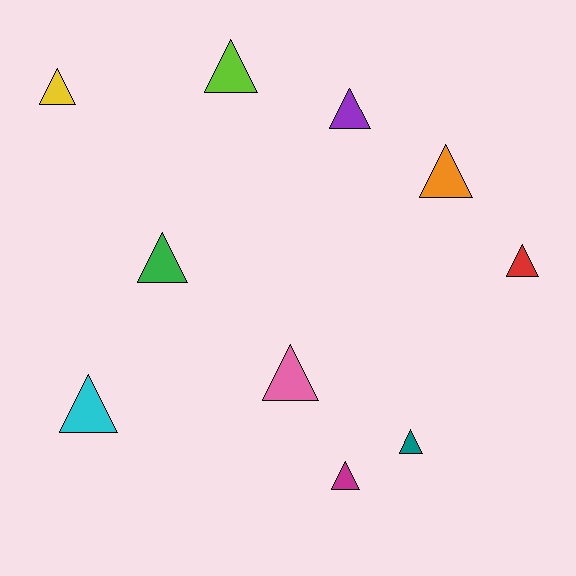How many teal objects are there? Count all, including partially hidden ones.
There is 1 teal object.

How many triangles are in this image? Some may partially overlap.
There are 10 triangles.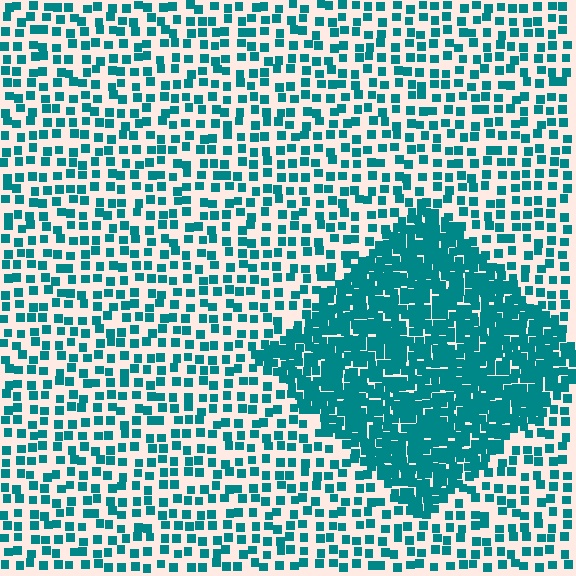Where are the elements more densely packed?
The elements are more densely packed inside the diamond boundary.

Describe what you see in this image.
The image contains small teal elements arranged at two different densities. A diamond-shaped region is visible where the elements are more densely packed than the surrounding area.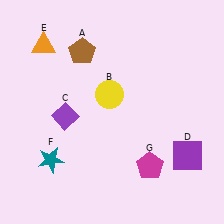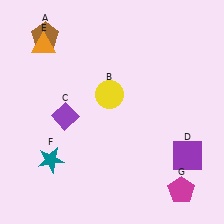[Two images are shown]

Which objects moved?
The objects that moved are: the brown pentagon (A), the magenta pentagon (G).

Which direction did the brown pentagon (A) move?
The brown pentagon (A) moved left.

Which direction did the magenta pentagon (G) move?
The magenta pentagon (G) moved right.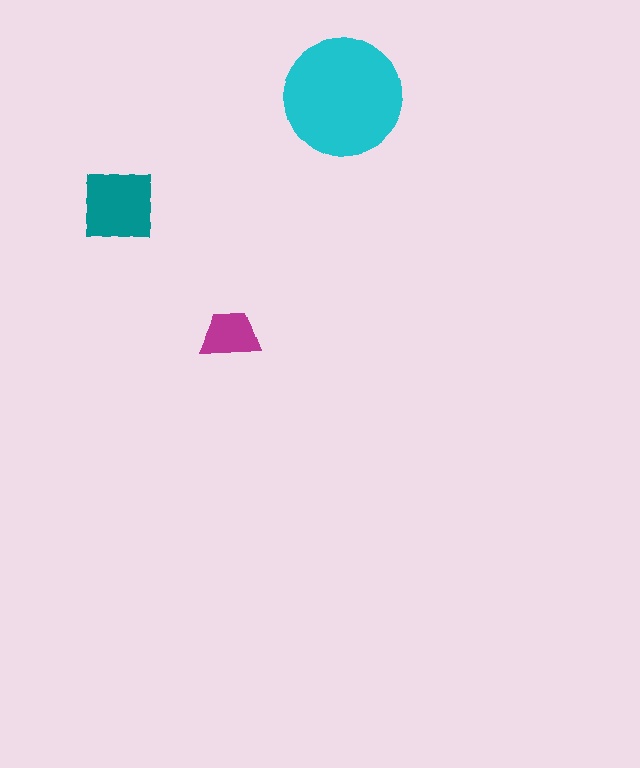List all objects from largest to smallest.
The cyan circle, the teal square, the magenta trapezoid.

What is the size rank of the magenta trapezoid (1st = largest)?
3rd.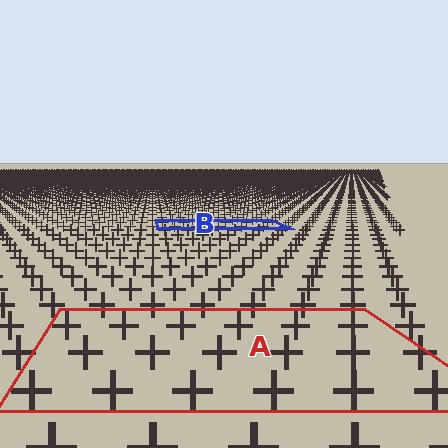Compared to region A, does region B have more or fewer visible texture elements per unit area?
Region B has more texture elements per unit area — they are packed more densely because it is farther away.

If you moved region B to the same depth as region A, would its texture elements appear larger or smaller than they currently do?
They would appear larger. At a closer depth, the same texture elements are projected at a bigger on-screen size.